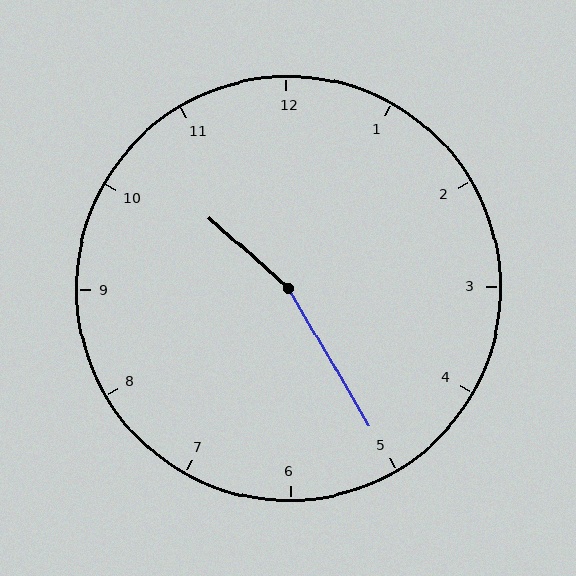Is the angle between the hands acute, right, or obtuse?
It is obtuse.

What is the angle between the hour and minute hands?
Approximately 162 degrees.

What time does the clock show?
10:25.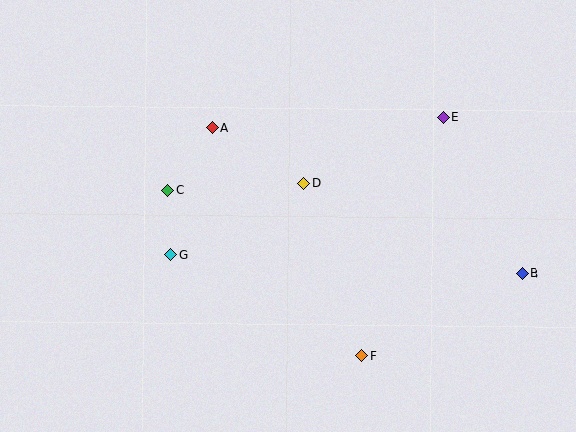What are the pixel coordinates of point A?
Point A is at (212, 128).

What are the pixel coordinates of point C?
Point C is at (168, 190).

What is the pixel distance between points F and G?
The distance between F and G is 216 pixels.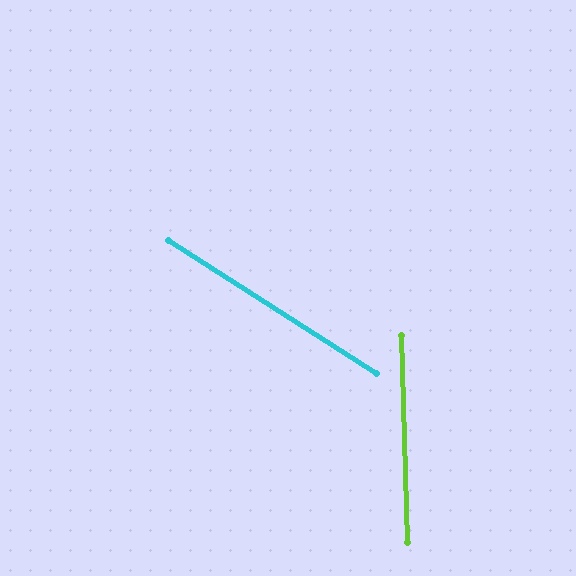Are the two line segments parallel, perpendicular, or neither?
Neither parallel nor perpendicular — they differ by about 56°.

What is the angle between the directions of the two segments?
Approximately 56 degrees.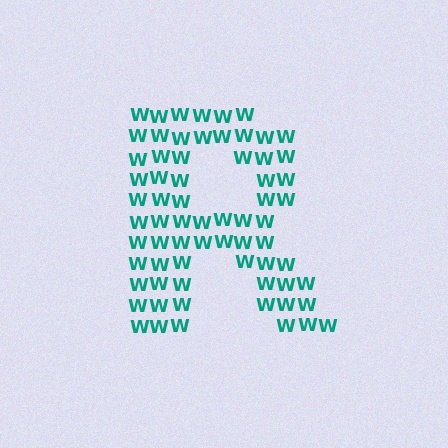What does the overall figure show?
The overall figure shows the letter R.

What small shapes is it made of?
It is made of small letter W's.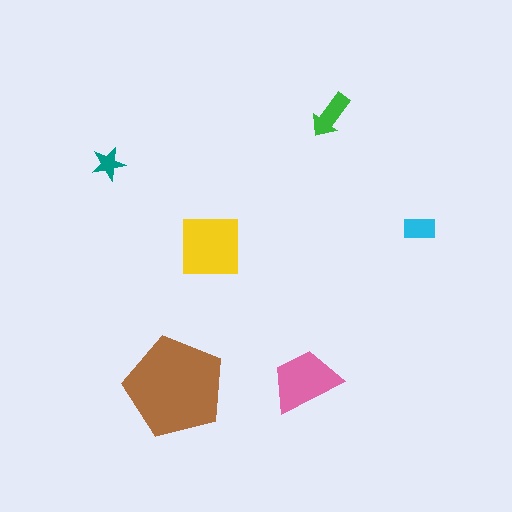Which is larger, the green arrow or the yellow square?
The yellow square.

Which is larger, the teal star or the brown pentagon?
The brown pentagon.